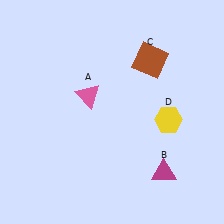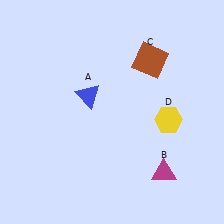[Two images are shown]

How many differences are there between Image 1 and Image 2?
There is 1 difference between the two images.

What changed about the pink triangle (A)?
In Image 1, A is pink. In Image 2, it changed to blue.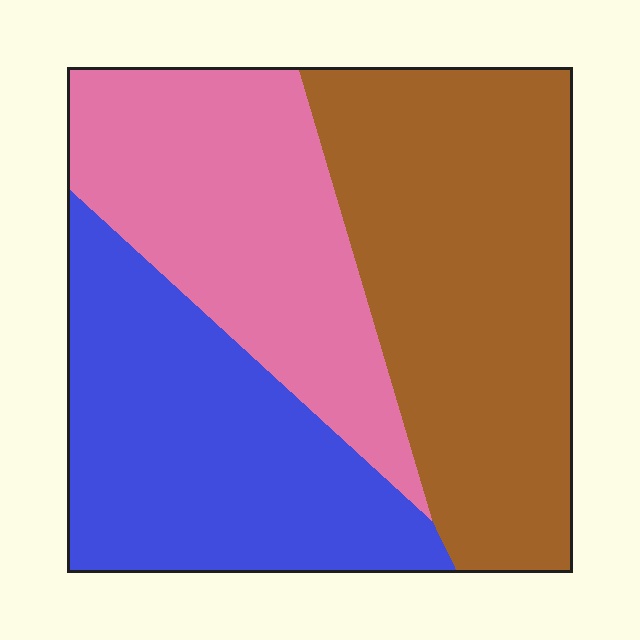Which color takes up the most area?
Brown, at roughly 40%.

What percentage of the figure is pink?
Pink covers 29% of the figure.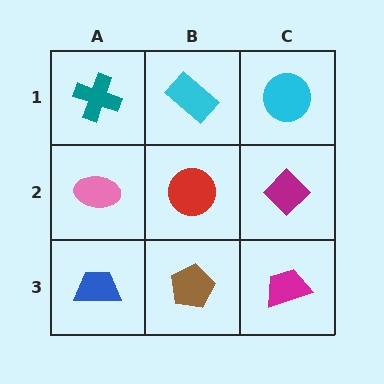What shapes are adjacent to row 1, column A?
A pink ellipse (row 2, column A), a cyan rectangle (row 1, column B).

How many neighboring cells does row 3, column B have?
3.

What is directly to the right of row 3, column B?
A magenta trapezoid.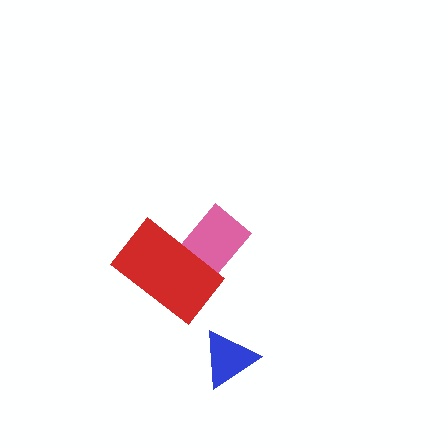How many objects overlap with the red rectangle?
1 object overlaps with the red rectangle.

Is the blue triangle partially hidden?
No, no other shape covers it.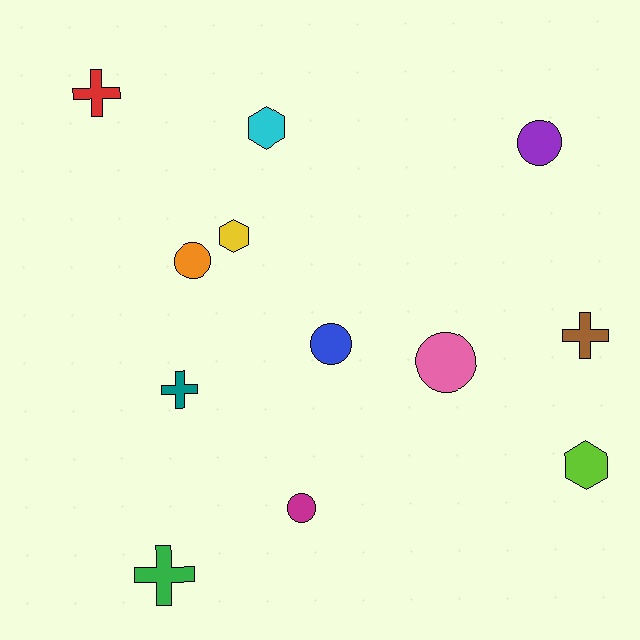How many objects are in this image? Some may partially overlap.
There are 12 objects.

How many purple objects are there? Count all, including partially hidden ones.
There is 1 purple object.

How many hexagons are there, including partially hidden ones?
There are 3 hexagons.